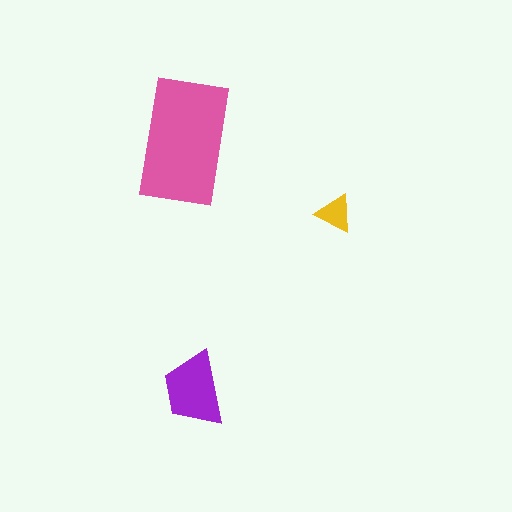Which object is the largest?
The pink rectangle.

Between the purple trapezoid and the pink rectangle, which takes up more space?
The pink rectangle.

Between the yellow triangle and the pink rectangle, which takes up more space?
The pink rectangle.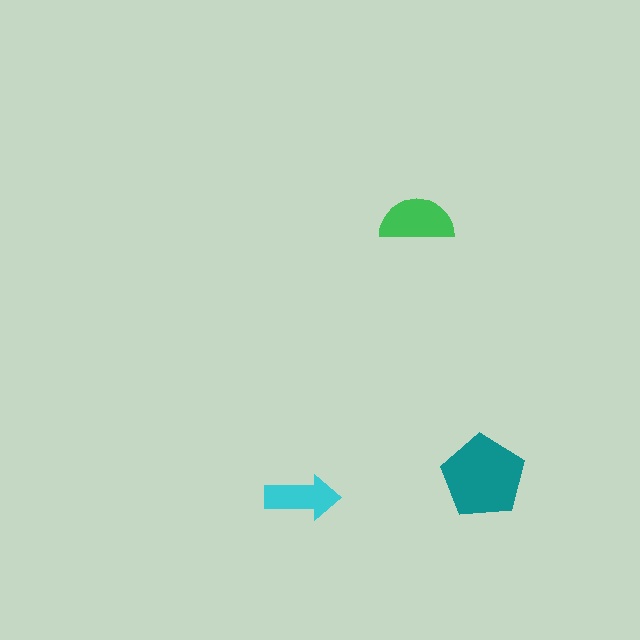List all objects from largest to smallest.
The teal pentagon, the green semicircle, the cyan arrow.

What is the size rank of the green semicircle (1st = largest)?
2nd.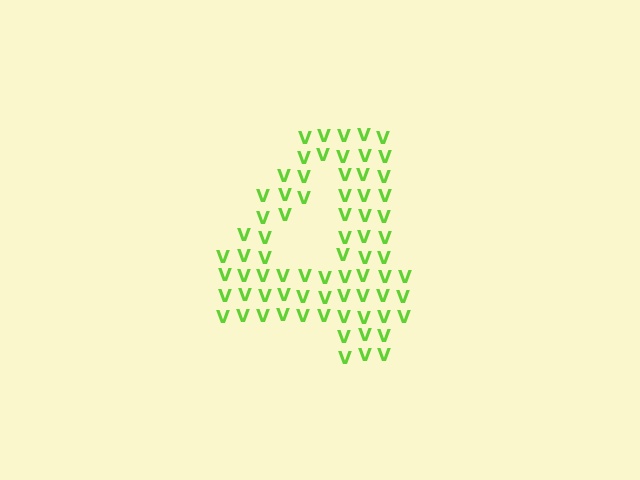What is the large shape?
The large shape is the digit 4.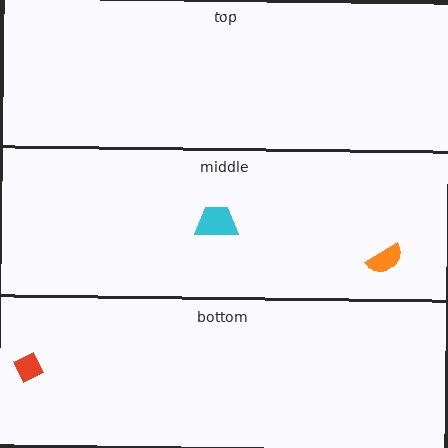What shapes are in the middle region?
The cyan trapezoid, the orange semicircle.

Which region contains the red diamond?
The bottom region.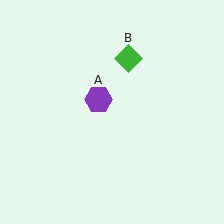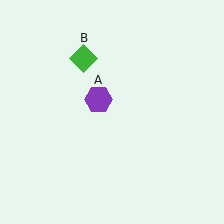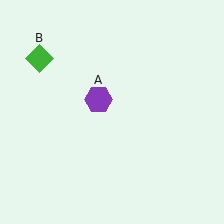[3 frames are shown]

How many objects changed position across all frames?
1 object changed position: green diamond (object B).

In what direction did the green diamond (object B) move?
The green diamond (object B) moved left.